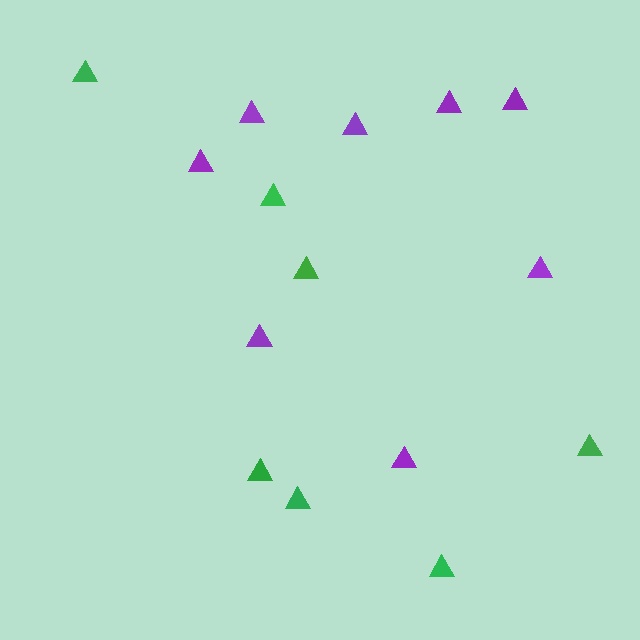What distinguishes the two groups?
There are 2 groups: one group of green triangles (7) and one group of purple triangles (8).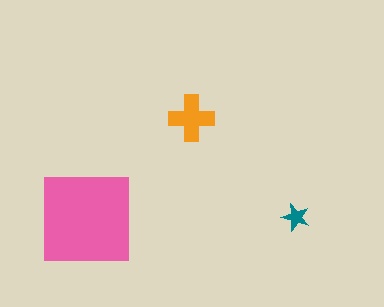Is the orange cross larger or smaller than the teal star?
Larger.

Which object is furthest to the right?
The teal star is rightmost.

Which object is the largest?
The pink square.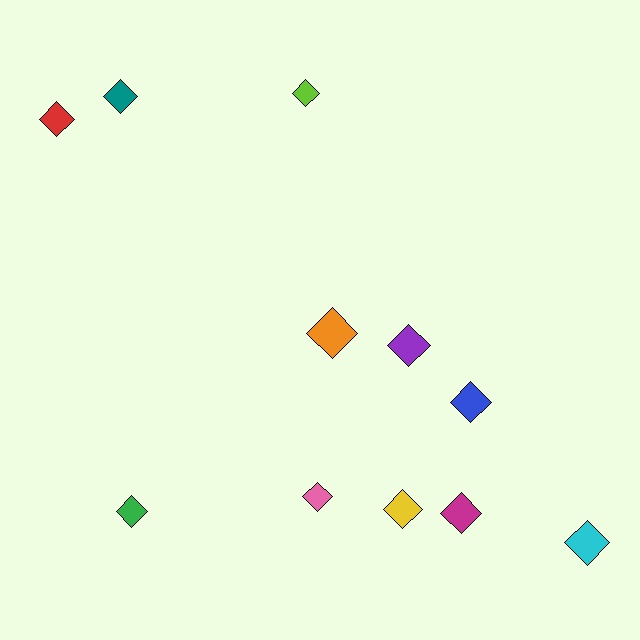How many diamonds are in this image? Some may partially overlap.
There are 11 diamonds.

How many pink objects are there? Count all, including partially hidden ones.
There is 1 pink object.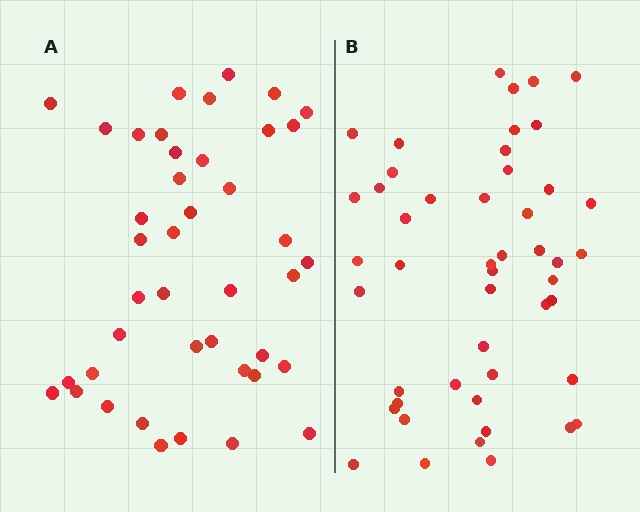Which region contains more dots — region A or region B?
Region B (the right region) has more dots.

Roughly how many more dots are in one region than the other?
Region B has about 6 more dots than region A.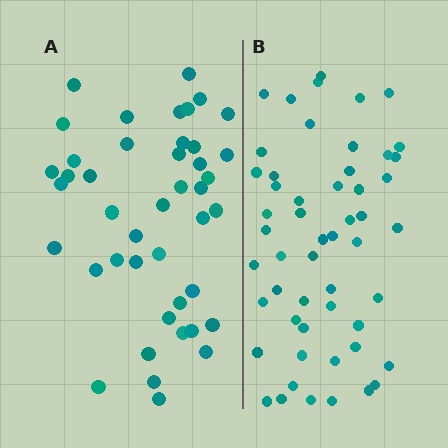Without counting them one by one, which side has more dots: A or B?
Region B (the right region) has more dots.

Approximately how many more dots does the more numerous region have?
Region B has roughly 10 or so more dots than region A.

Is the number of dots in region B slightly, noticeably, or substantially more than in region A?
Region B has only slightly more — the two regions are fairly close. The ratio is roughly 1.2 to 1.